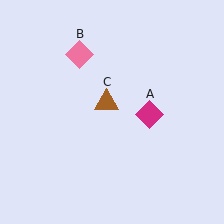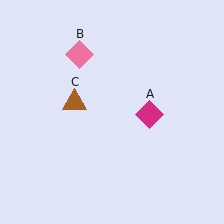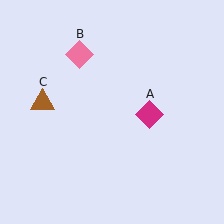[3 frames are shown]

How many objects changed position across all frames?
1 object changed position: brown triangle (object C).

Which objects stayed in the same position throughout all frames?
Magenta diamond (object A) and pink diamond (object B) remained stationary.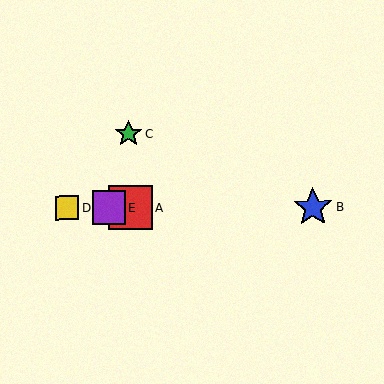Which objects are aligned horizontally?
Objects A, B, D, E are aligned horizontally.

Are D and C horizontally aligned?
No, D is at y≈208 and C is at y≈134.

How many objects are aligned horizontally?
4 objects (A, B, D, E) are aligned horizontally.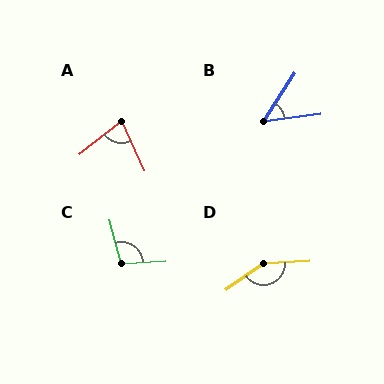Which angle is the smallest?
B, at approximately 49 degrees.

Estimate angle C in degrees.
Approximately 102 degrees.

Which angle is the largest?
D, at approximately 148 degrees.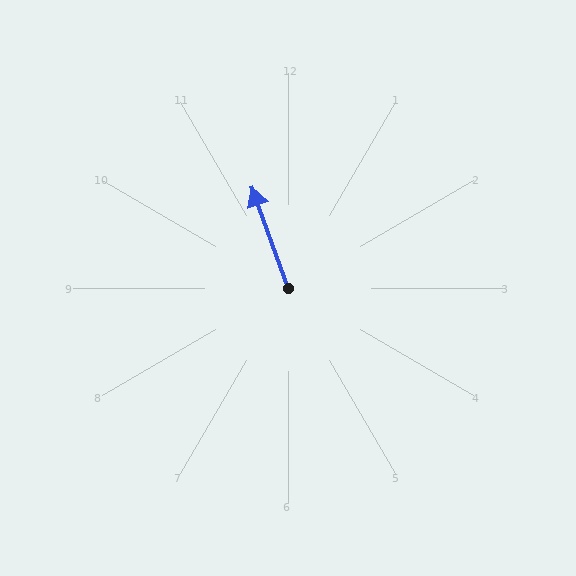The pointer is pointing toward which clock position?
Roughly 11 o'clock.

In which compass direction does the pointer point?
North.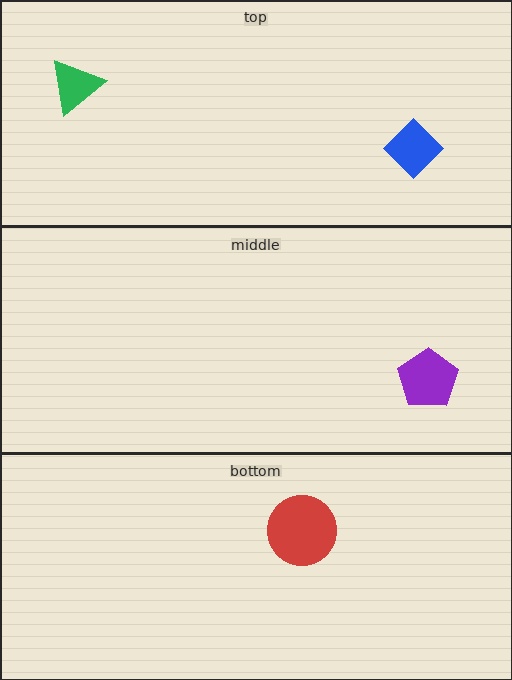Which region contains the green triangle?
The top region.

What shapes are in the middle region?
The purple pentagon.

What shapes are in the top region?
The green triangle, the blue diamond.